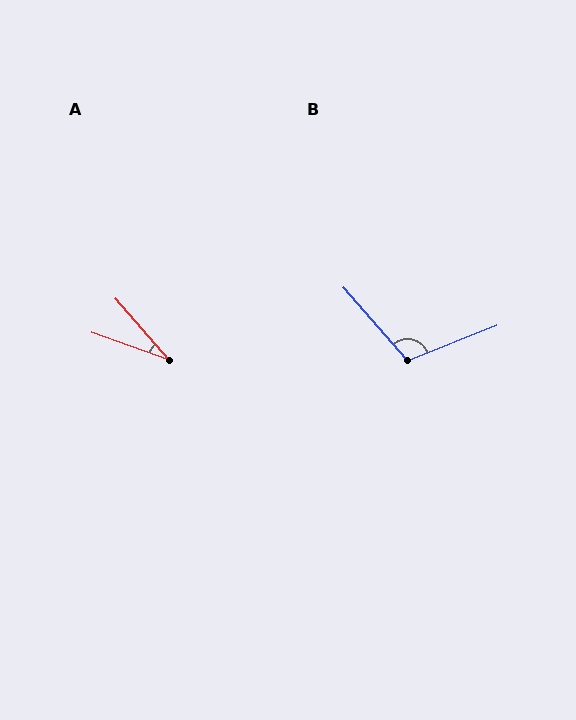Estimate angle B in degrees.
Approximately 110 degrees.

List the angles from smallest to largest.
A (29°), B (110°).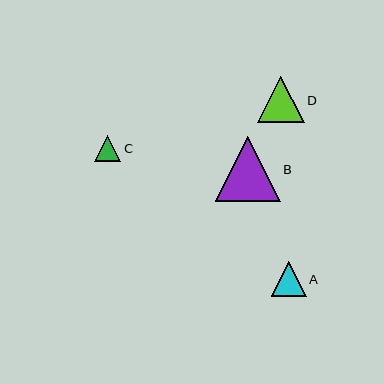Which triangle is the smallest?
Triangle C is the smallest with a size of approximately 27 pixels.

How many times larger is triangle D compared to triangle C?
Triangle D is approximately 1.7 times the size of triangle C.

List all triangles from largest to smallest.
From largest to smallest: B, D, A, C.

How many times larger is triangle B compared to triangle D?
Triangle B is approximately 1.4 times the size of triangle D.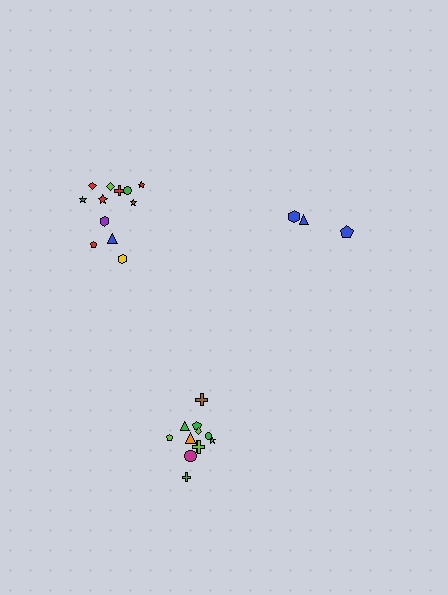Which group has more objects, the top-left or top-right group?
The top-left group.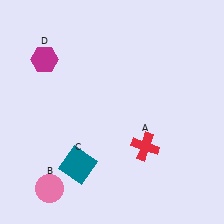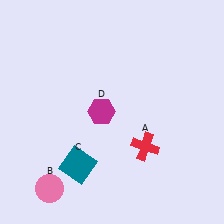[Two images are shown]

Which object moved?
The magenta hexagon (D) moved right.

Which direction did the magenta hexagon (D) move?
The magenta hexagon (D) moved right.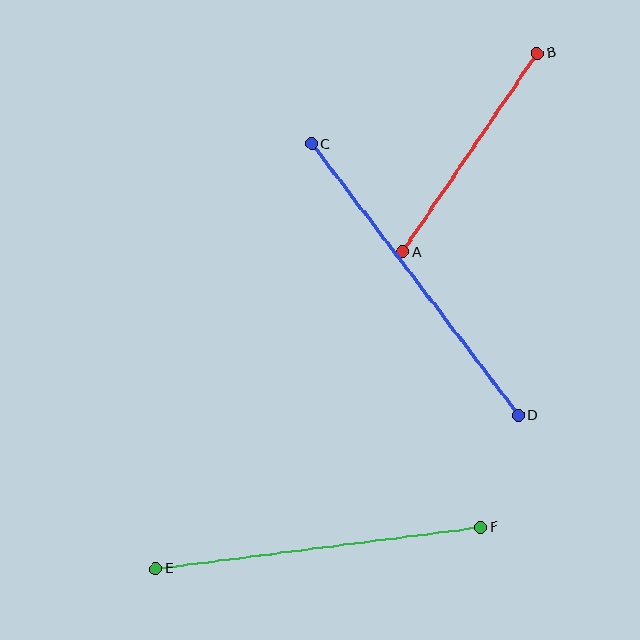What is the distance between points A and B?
The distance is approximately 240 pixels.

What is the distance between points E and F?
The distance is approximately 327 pixels.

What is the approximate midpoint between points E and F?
The midpoint is at approximately (318, 548) pixels.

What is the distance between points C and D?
The distance is approximately 342 pixels.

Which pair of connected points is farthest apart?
Points C and D are farthest apart.